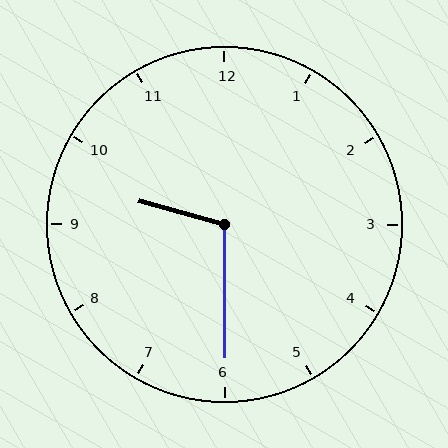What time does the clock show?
9:30.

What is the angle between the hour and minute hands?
Approximately 105 degrees.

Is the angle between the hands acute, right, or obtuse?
It is obtuse.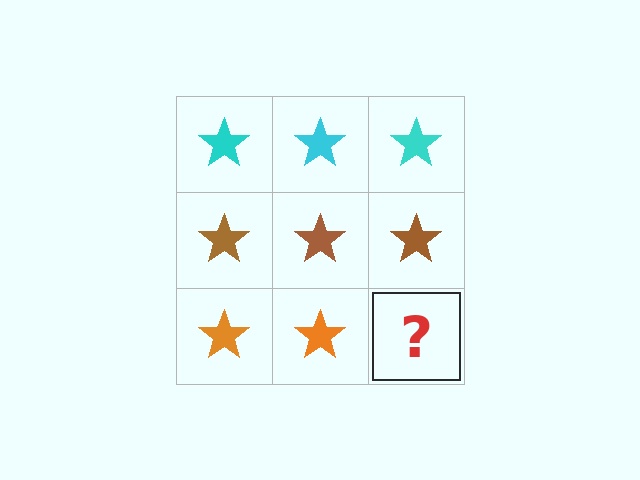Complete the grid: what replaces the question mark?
The question mark should be replaced with an orange star.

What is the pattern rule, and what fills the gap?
The rule is that each row has a consistent color. The gap should be filled with an orange star.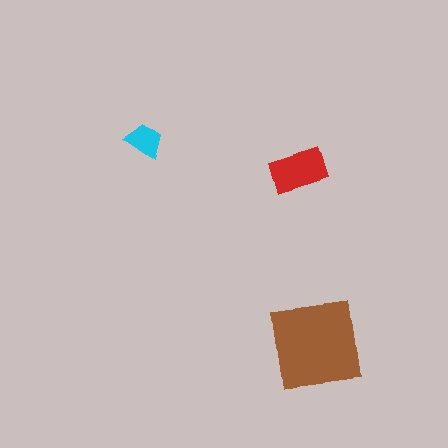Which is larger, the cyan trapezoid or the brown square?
The brown square.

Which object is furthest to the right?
The brown square is rightmost.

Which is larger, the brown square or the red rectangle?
The brown square.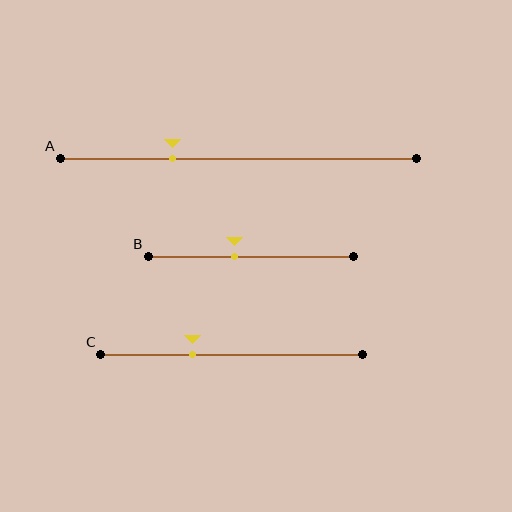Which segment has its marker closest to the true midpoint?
Segment B has its marker closest to the true midpoint.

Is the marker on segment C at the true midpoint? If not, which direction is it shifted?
No, the marker on segment C is shifted to the left by about 15% of the segment length.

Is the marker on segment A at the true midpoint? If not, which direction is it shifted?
No, the marker on segment A is shifted to the left by about 19% of the segment length.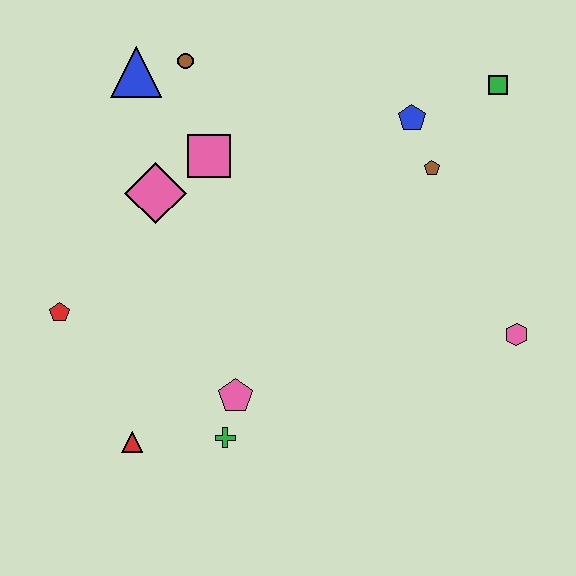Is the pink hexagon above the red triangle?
Yes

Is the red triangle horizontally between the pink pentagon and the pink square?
No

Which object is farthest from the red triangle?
The green square is farthest from the red triangle.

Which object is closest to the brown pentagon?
The blue pentagon is closest to the brown pentagon.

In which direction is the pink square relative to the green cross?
The pink square is above the green cross.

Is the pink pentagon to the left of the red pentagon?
No